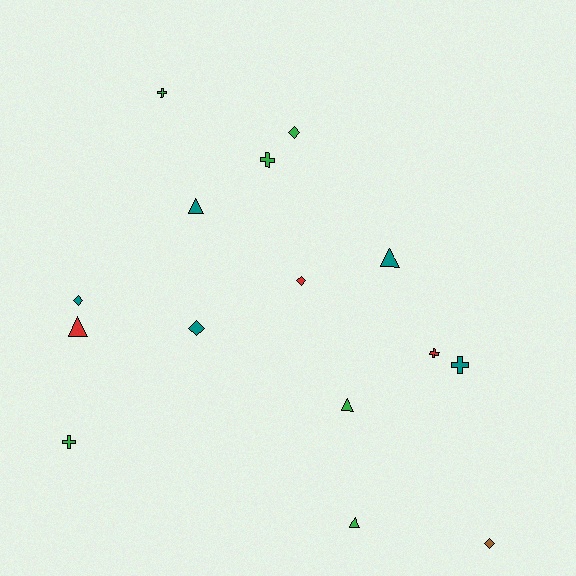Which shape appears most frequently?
Diamond, with 5 objects.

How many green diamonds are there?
There is 1 green diamond.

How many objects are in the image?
There are 15 objects.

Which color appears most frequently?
Green, with 6 objects.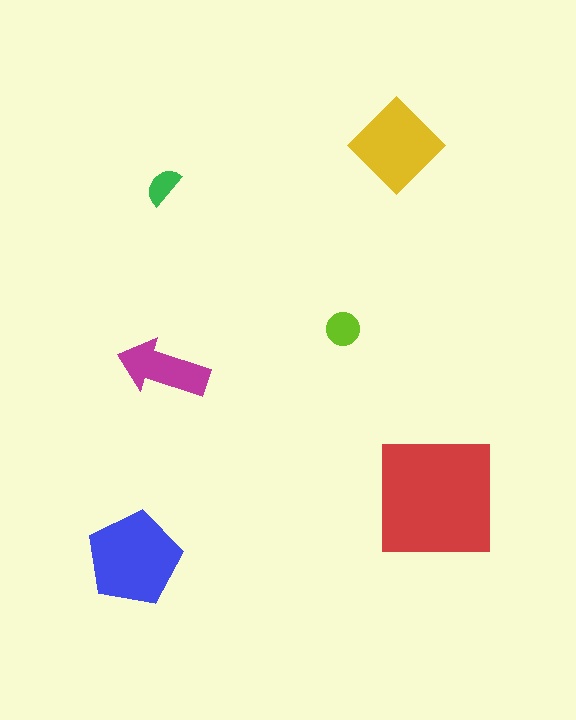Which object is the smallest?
The green semicircle.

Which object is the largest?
The red square.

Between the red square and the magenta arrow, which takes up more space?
The red square.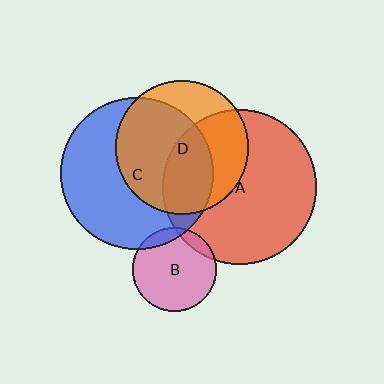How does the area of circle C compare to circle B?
Approximately 3.3 times.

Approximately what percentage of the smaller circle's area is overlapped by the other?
Approximately 10%.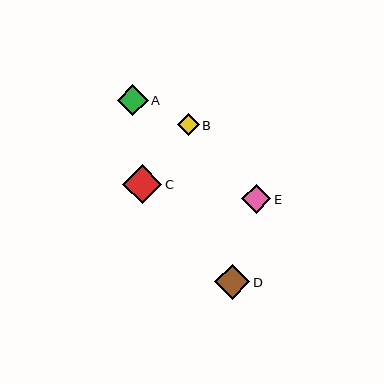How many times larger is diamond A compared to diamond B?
Diamond A is approximately 1.4 times the size of diamond B.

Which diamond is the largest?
Diamond C is the largest with a size of approximately 39 pixels.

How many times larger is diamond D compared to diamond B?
Diamond D is approximately 1.6 times the size of diamond B.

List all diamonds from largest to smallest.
From largest to smallest: C, D, A, E, B.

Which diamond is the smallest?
Diamond B is the smallest with a size of approximately 22 pixels.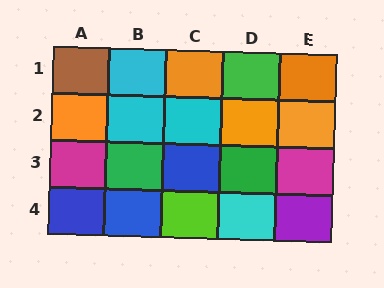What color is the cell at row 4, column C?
Lime.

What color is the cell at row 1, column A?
Brown.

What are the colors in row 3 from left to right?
Magenta, green, blue, green, magenta.